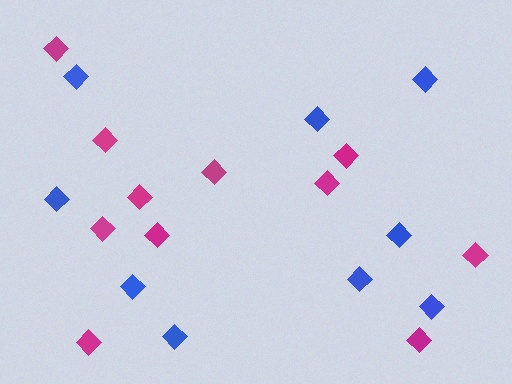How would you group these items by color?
There are 2 groups: one group of magenta diamonds (11) and one group of blue diamonds (9).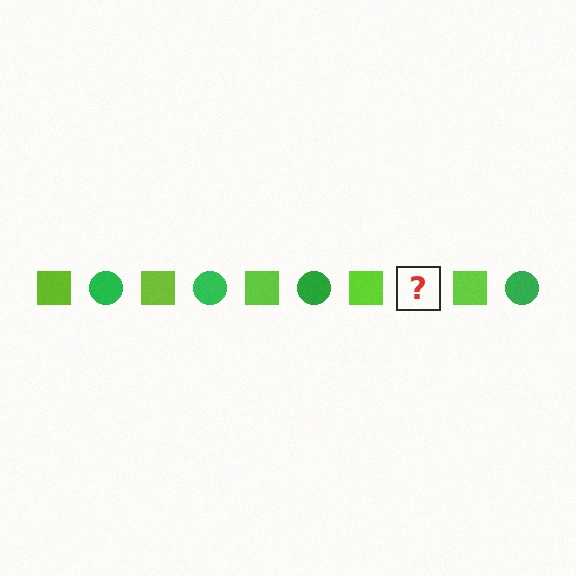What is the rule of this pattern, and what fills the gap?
The rule is that the pattern alternates between lime square and green circle. The gap should be filled with a green circle.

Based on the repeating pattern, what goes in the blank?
The blank should be a green circle.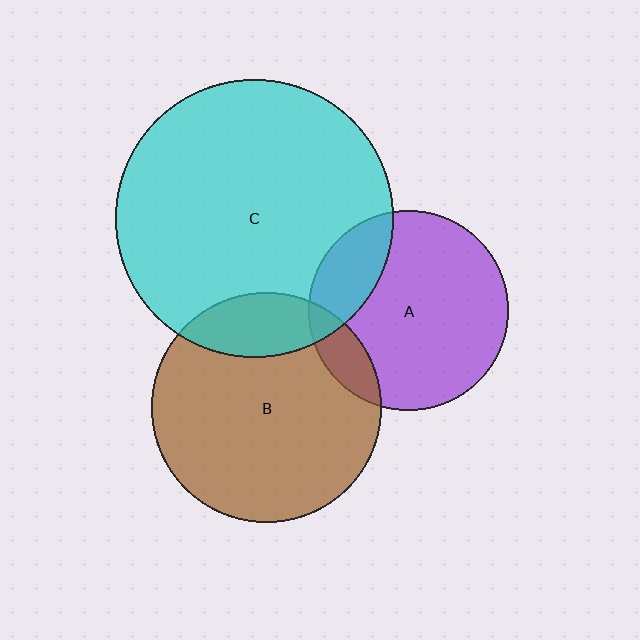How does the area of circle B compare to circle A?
Approximately 1.3 times.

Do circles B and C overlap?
Yes.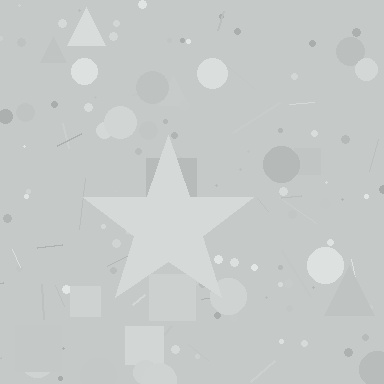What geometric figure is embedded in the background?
A star is embedded in the background.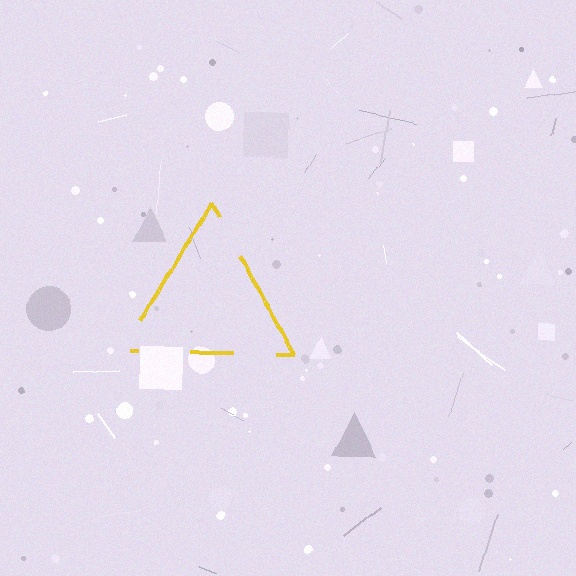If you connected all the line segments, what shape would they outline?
They would outline a triangle.